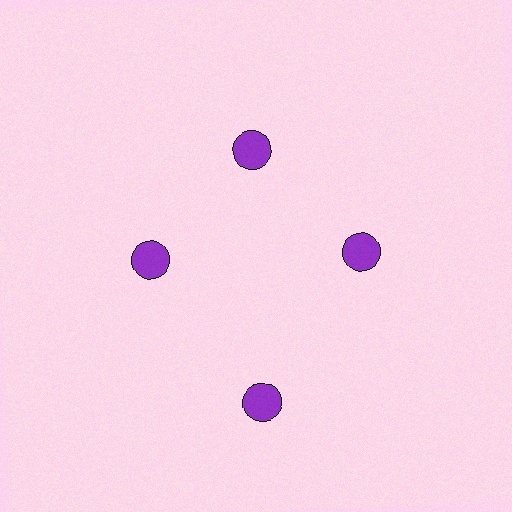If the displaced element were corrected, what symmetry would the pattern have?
It would have 4-fold rotational symmetry — the pattern would map onto itself every 90 degrees.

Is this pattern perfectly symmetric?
No. The 4 purple circles are arranged in a ring, but one element near the 6 o'clock position is pushed outward from the center, breaking the 4-fold rotational symmetry.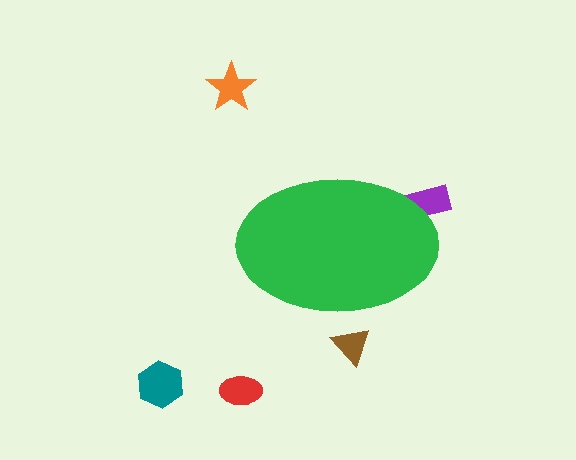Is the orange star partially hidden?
No, the orange star is fully visible.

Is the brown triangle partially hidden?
Yes, the brown triangle is partially hidden behind the green ellipse.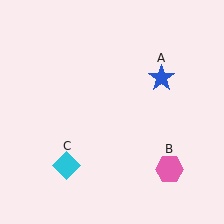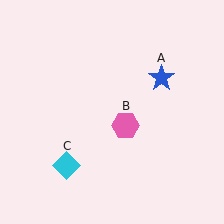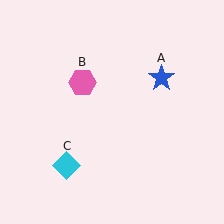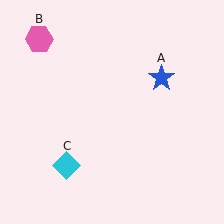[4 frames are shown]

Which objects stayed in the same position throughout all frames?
Blue star (object A) and cyan diamond (object C) remained stationary.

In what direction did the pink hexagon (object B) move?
The pink hexagon (object B) moved up and to the left.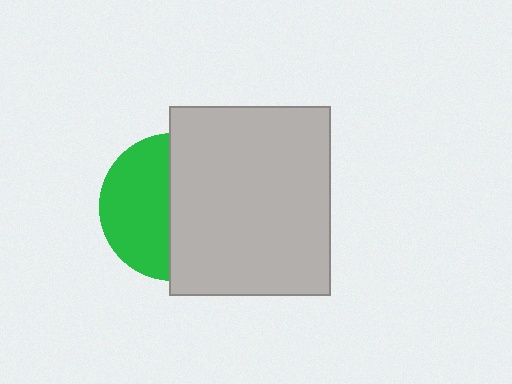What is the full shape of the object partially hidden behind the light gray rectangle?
The partially hidden object is a green circle.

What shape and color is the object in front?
The object in front is a light gray rectangle.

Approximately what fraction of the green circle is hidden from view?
Roughly 53% of the green circle is hidden behind the light gray rectangle.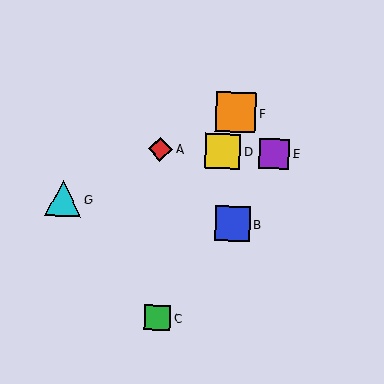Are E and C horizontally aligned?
No, E is at y≈154 and C is at y≈318.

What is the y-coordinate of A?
Object A is at y≈149.